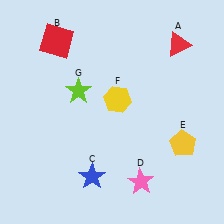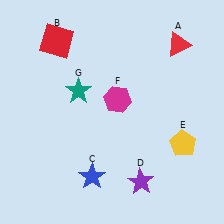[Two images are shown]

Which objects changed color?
D changed from pink to purple. F changed from yellow to magenta. G changed from lime to teal.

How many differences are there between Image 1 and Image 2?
There are 3 differences between the two images.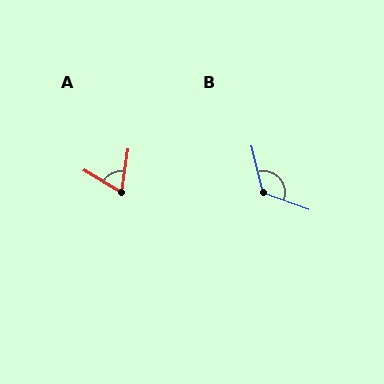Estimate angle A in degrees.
Approximately 68 degrees.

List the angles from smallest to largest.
A (68°), B (124°).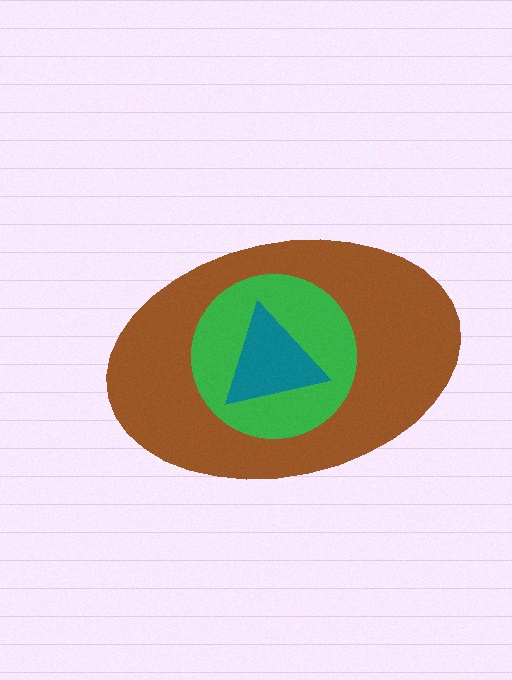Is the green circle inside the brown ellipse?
Yes.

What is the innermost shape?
The teal triangle.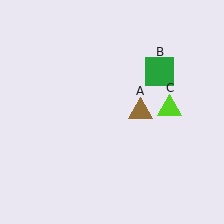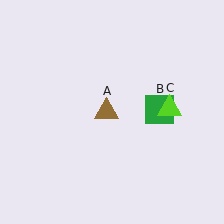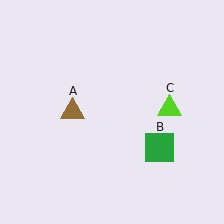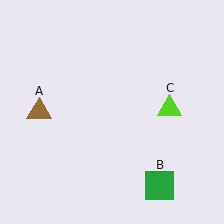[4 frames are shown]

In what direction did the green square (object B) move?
The green square (object B) moved down.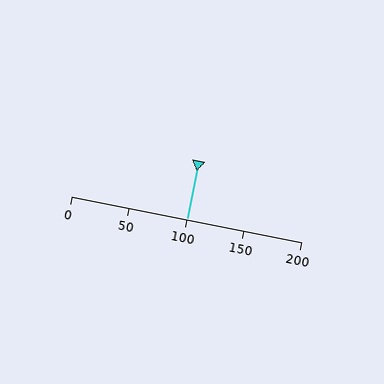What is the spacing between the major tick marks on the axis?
The major ticks are spaced 50 apart.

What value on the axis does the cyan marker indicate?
The marker indicates approximately 100.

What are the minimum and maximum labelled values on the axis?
The axis runs from 0 to 200.